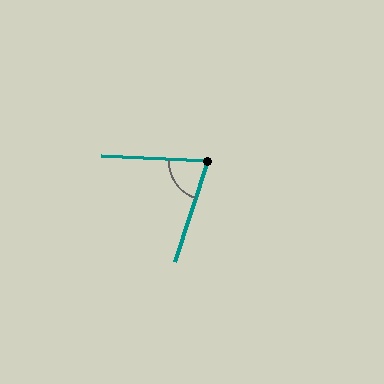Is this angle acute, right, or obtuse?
It is acute.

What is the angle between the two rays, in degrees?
Approximately 75 degrees.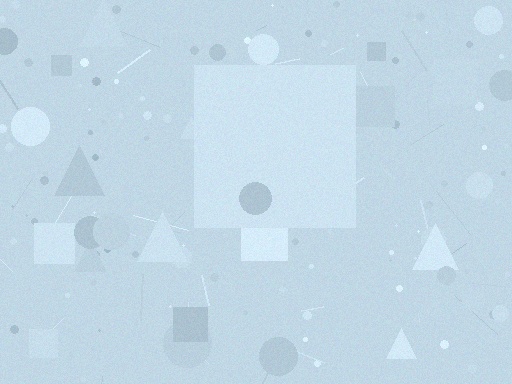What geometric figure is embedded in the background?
A square is embedded in the background.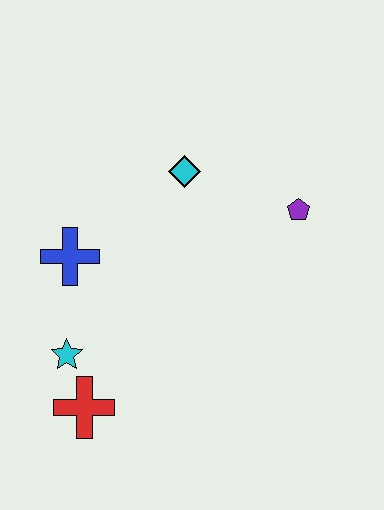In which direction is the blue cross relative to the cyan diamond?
The blue cross is to the left of the cyan diamond.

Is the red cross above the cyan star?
No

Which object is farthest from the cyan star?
The purple pentagon is farthest from the cyan star.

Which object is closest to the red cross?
The cyan star is closest to the red cross.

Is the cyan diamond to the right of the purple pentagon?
No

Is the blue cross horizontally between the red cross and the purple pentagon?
No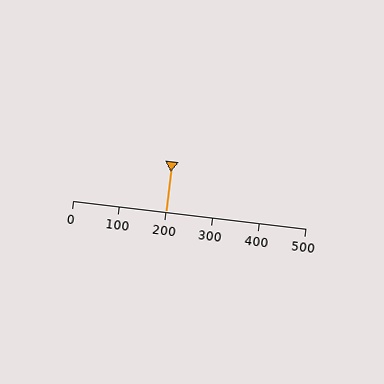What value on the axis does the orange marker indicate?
The marker indicates approximately 200.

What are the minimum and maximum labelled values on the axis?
The axis runs from 0 to 500.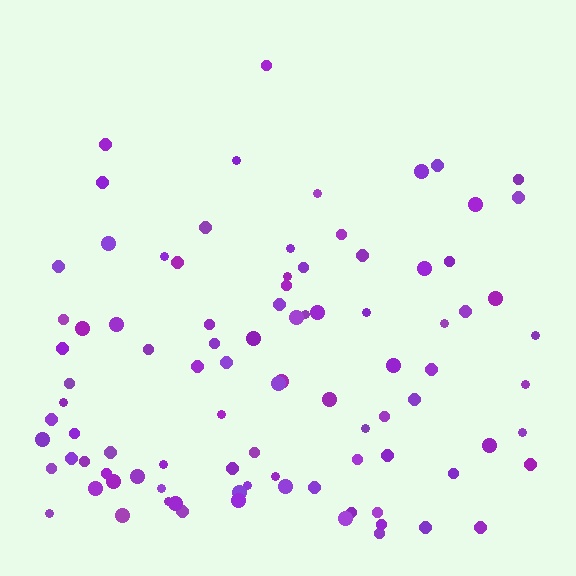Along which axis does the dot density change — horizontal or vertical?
Vertical.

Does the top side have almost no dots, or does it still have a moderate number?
Still a moderate number, just noticeably fewer than the bottom.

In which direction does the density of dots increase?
From top to bottom, with the bottom side densest.